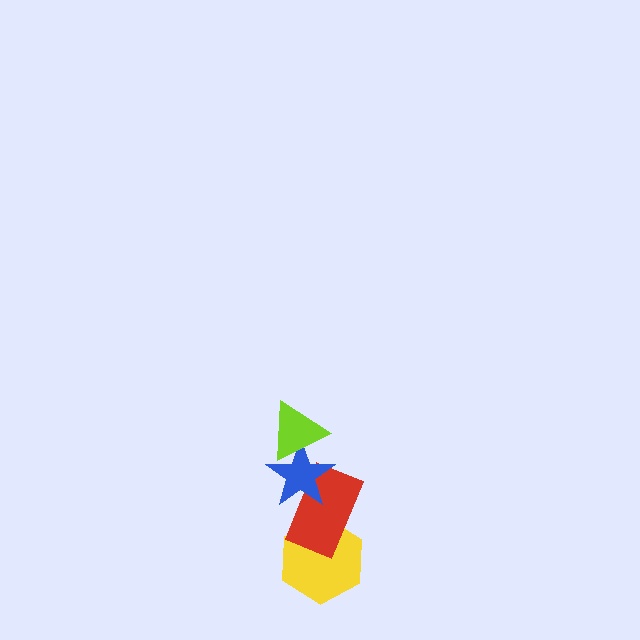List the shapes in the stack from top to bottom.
From top to bottom: the lime triangle, the blue star, the red rectangle, the yellow hexagon.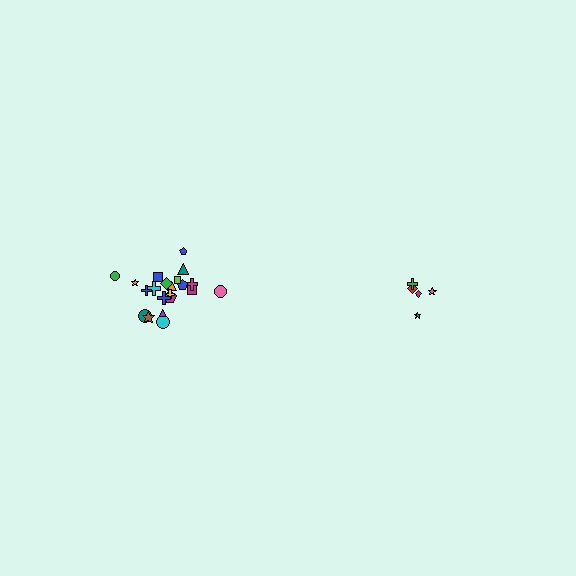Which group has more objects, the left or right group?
The left group.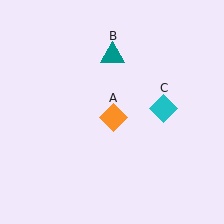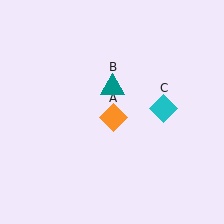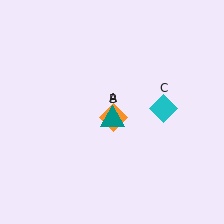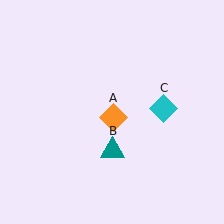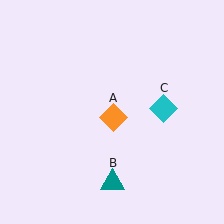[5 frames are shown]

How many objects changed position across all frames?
1 object changed position: teal triangle (object B).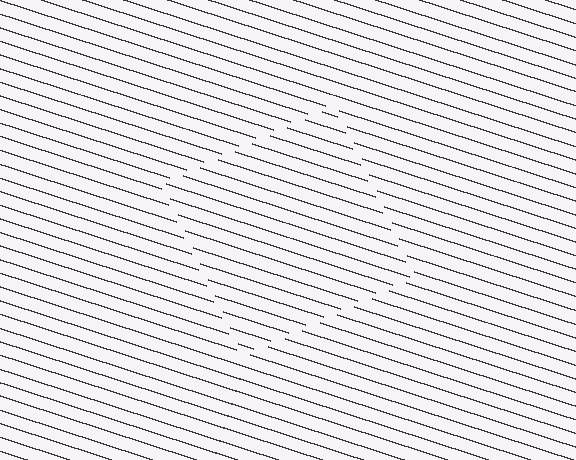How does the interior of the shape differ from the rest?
The interior of the shape contains the same grating, shifted by half a period — the contour is defined by the phase discontinuity where line-ends from the inner and outer gratings abut.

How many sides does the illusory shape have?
4 sides — the line-ends trace a square.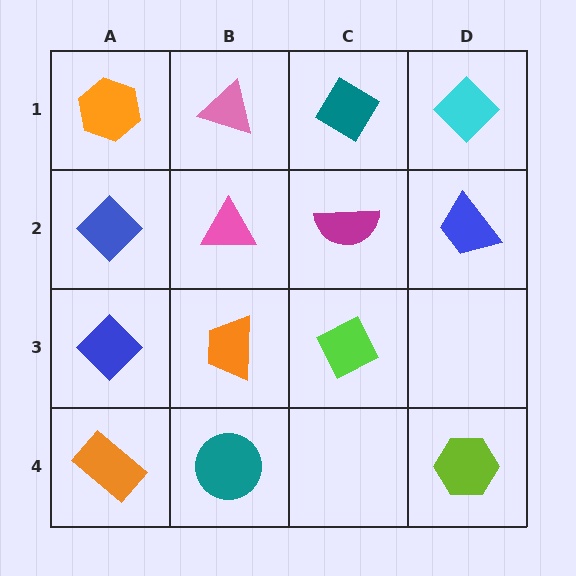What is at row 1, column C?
A teal diamond.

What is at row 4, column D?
A lime hexagon.